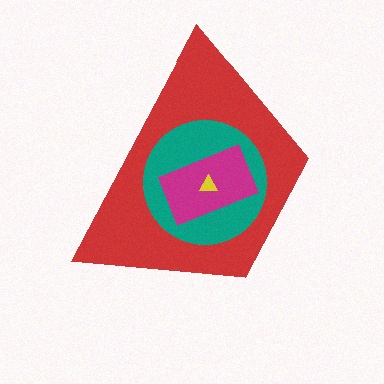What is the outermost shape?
The red trapezoid.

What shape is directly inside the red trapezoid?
The teal circle.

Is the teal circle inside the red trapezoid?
Yes.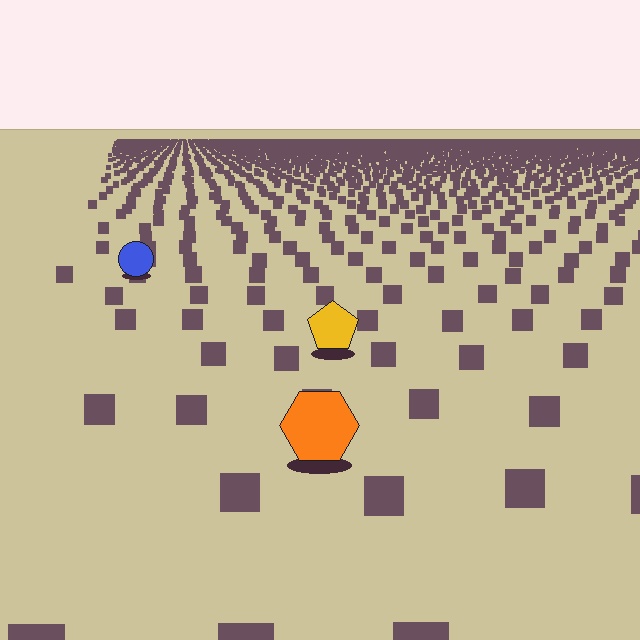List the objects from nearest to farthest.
From nearest to farthest: the orange hexagon, the yellow pentagon, the blue circle.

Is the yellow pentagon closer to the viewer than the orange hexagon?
No. The orange hexagon is closer — you can tell from the texture gradient: the ground texture is coarser near it.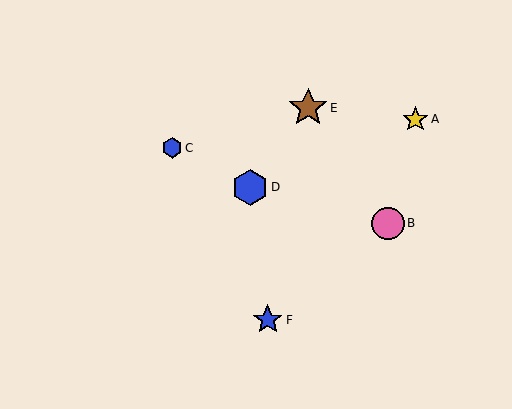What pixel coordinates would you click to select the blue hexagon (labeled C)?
Click at (172, 148) to select the blue hexagon C.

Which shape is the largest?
The brown star (labeled E) is the largest.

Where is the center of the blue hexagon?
The center of the blue hexagon is at (172, 148).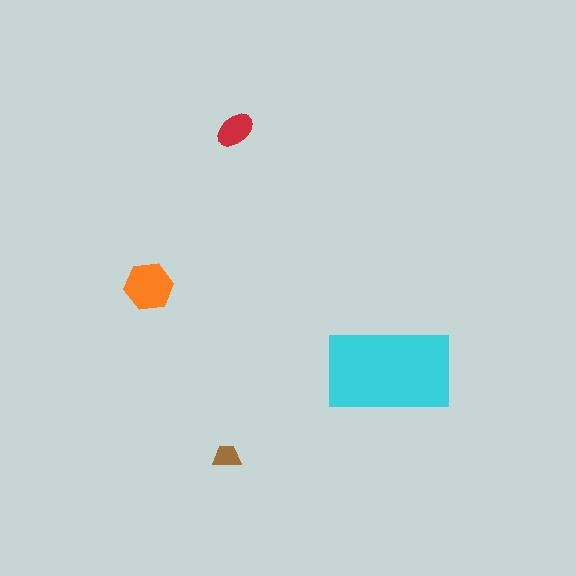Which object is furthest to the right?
The cyan rectangle is rightmost.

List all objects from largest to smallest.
The cyan rectangle, the orange hexagon, the red ellipse, the brown trapezoid.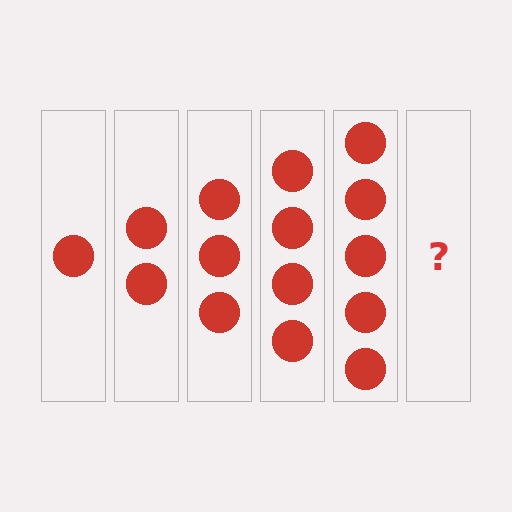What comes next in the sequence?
The next element should be 6 circles.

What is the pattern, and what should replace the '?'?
The pattern is that each step adds one more circle. The '?' should be 6 circles.